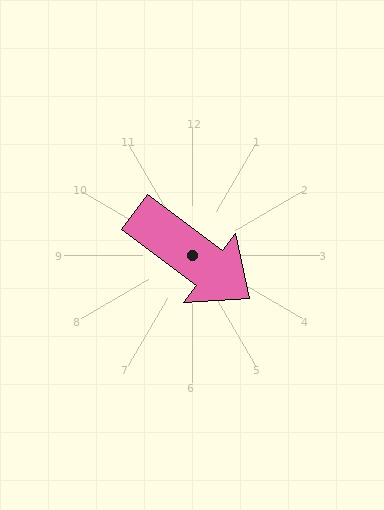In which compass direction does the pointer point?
Southeast.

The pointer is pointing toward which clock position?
Roughly 4 o'clock.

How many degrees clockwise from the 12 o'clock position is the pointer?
Approximately 127 degrees.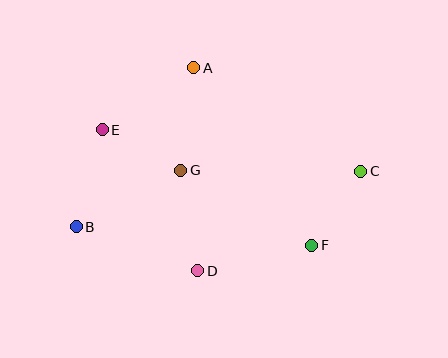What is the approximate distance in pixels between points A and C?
The distance between A and C is approximately 197 pixels.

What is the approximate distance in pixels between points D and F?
The distance between D and F is approximately 117 pixels.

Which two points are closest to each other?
Points E and G are closest to each other.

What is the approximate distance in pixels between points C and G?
The distance between C and G is approximately 180 pixels.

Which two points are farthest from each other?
Points B and C are farthest from each other.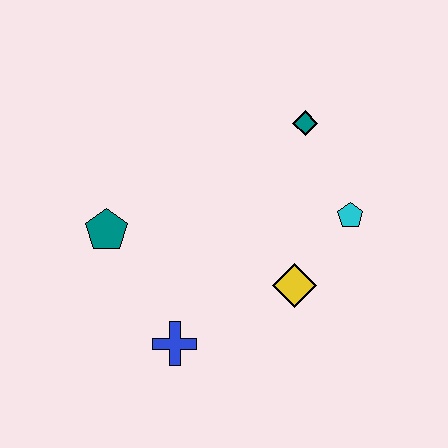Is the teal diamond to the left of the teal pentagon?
No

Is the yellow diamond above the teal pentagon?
No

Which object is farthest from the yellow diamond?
The teal pentagon is farthest from the yellow diamond.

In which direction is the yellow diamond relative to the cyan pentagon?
The yellow diamond is below the cyan pentagon.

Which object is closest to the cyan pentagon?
The yellow diamond is closest to the cyan pentagon.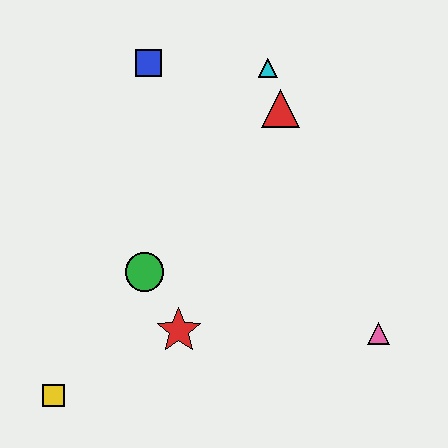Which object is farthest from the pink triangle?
The blue square is farthest from the pink triangle.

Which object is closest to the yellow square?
The red star is closest to the yellow square.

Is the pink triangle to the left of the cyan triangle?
No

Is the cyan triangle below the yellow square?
No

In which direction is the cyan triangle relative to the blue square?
The cyan triangle is to the right of the blue square.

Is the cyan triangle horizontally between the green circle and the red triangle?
Yes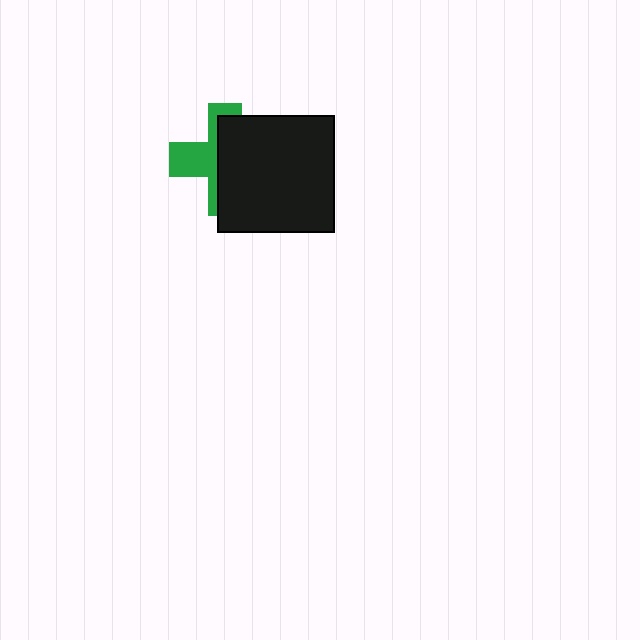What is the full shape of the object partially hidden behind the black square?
The partially hidden object is a green cross.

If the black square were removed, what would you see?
You would see the complete green cross.